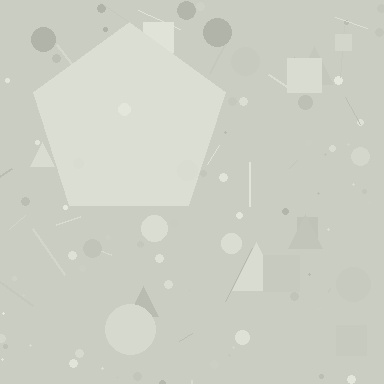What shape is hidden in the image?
A pentagon is hidden in the image.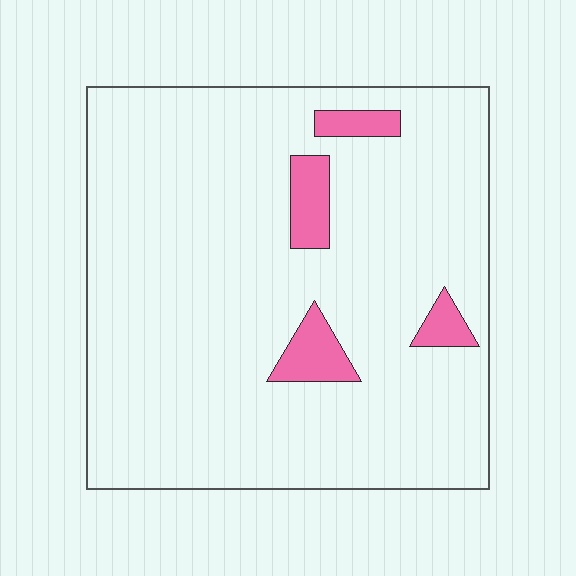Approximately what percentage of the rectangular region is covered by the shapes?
Approximately 10%.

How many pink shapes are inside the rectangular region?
4.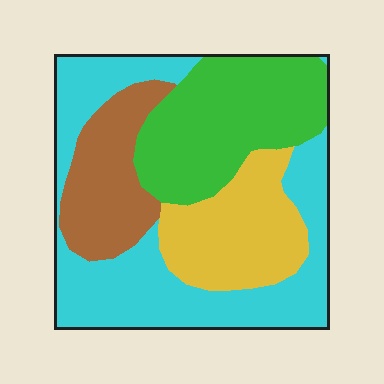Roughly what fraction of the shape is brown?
Brown covers roughly 15% of the shape.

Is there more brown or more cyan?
Cyan.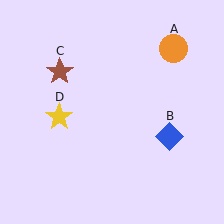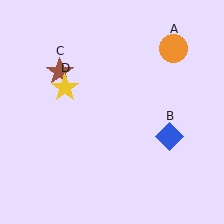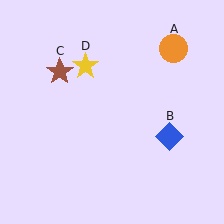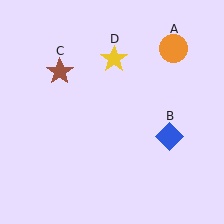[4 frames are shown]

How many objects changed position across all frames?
1 object changed position: yellow star (object D).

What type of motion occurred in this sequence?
The yellow star (object D) rotated clockwise around the center of the scene.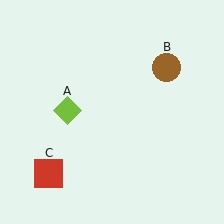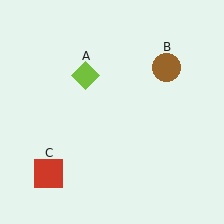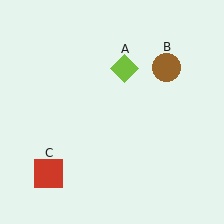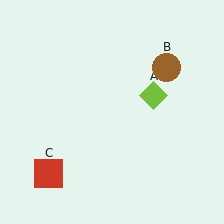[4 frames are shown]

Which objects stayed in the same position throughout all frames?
Brown circle (object B) and red square (object C) remained stationary.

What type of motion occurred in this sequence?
The lime diamond (object A) rotated clockwise around the center of the scene.